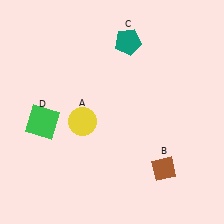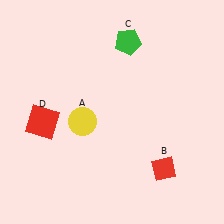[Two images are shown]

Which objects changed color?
B changed from brown to red. C changed from teal to green. D changed from green to red.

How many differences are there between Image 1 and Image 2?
There are 3 differences between the two images.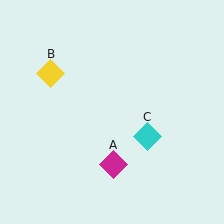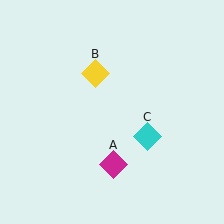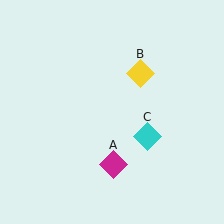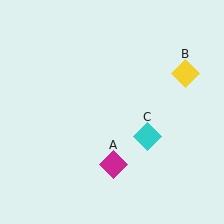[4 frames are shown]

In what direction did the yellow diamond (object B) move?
The yellow diamond (object B) moved right.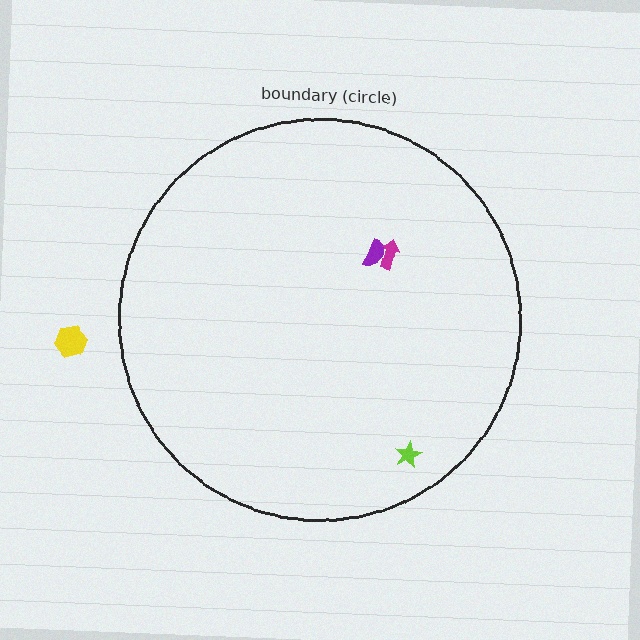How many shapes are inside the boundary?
3 inside, 1 outside.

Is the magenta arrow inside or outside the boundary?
Inside.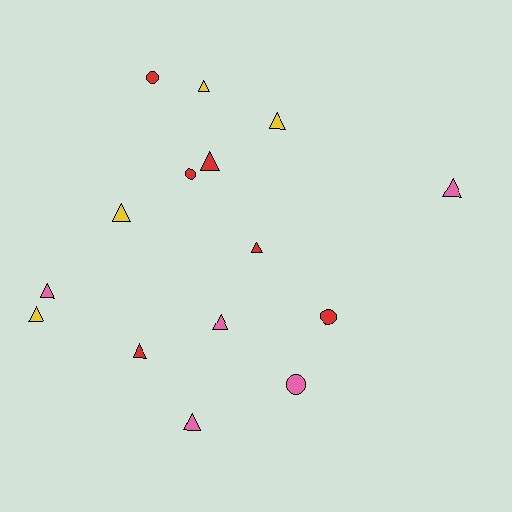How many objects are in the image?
There are 15 objects.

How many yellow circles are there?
There are no yellow circles.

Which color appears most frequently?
Red, with 6 objects.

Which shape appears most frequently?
Triangle, with 11 objects.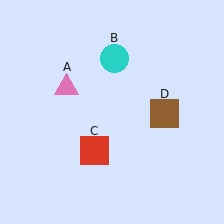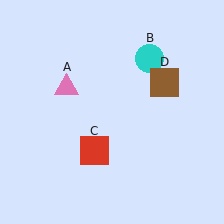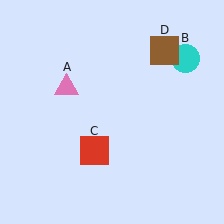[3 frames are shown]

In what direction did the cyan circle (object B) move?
The cyan circle (object B) moved right.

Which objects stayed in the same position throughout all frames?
Pink triangle (object A) and red square (object C) remained stationary.